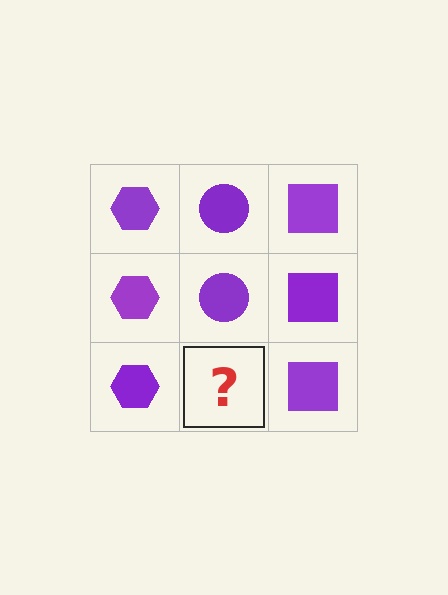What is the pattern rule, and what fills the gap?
The rule is that each column has a consistent shape. The gap should be filled with a purple circle.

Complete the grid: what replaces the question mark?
The question mark should be replaced with a purple circle.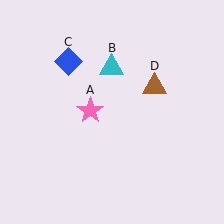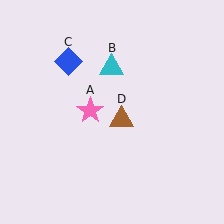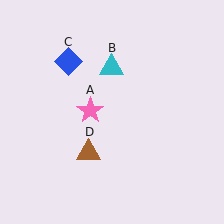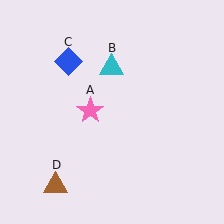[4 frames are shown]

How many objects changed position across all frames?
1 object changed position: brown triangle (object D).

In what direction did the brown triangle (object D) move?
The brown triangle (object D) moved down and to the left.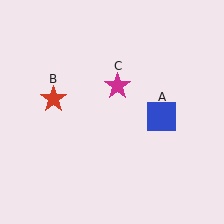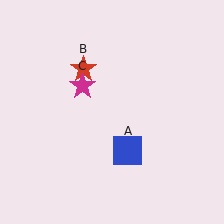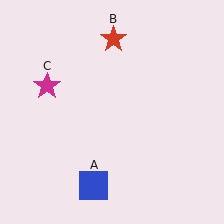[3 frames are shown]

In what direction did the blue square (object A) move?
The blue square (object A) moved down and to the left.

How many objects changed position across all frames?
3 objects changed position: blue square (object A), red star (object B), magenta star (object C).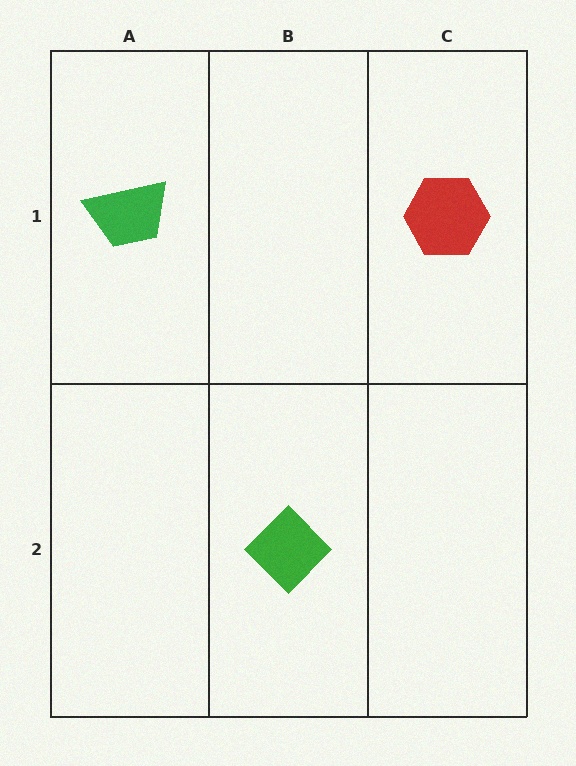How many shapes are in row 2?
1 shape.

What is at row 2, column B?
A green diamond.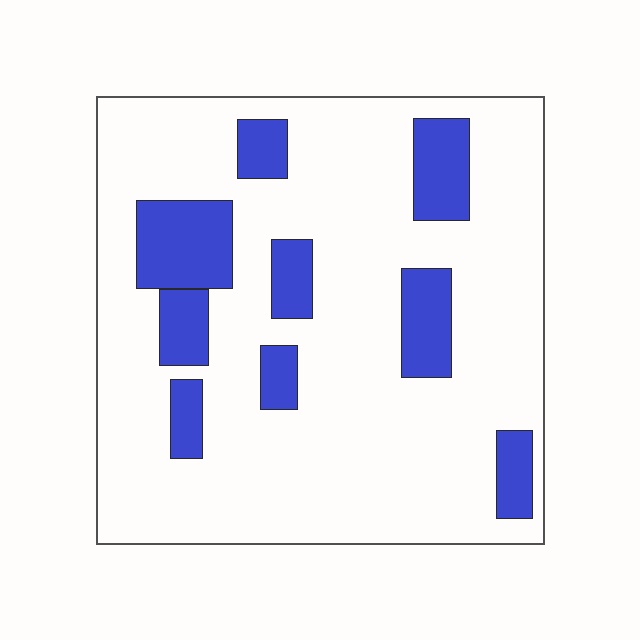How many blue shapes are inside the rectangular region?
9.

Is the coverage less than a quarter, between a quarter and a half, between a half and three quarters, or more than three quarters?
Less than a quarter.